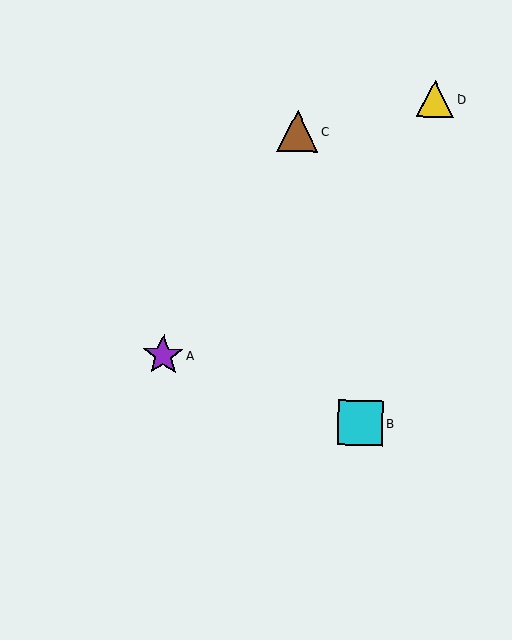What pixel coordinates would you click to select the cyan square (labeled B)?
Click at (360, 423) to select the cyan square B.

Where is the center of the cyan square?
The center of the cyan square is at (360, 423).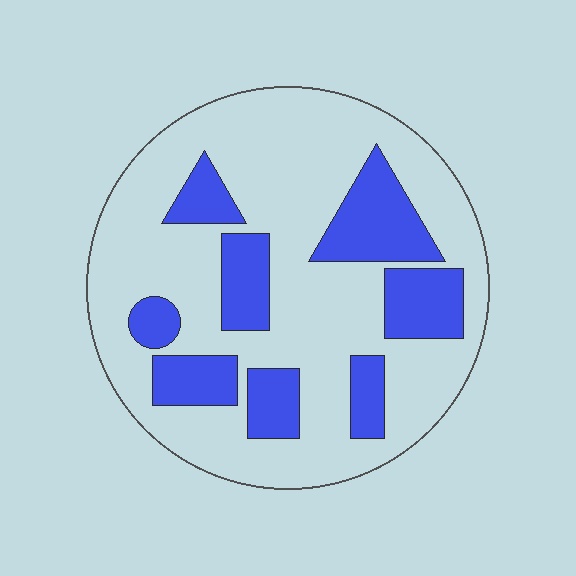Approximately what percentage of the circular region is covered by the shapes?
Approximately 30%.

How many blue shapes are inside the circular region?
8.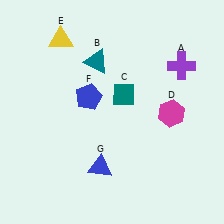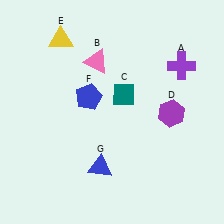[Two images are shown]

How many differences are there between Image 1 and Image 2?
There are 2 differences between the two images.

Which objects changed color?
B changed from teal to pink. D changed from magenta to purple.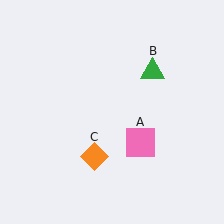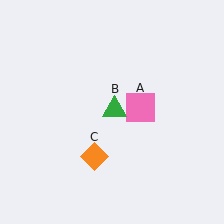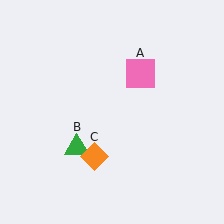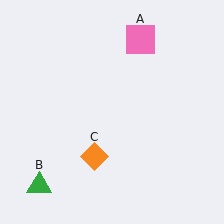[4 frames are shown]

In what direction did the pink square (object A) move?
The pink square (object A) moved up.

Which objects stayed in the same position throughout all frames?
Orange diamond (object C) remained stationary.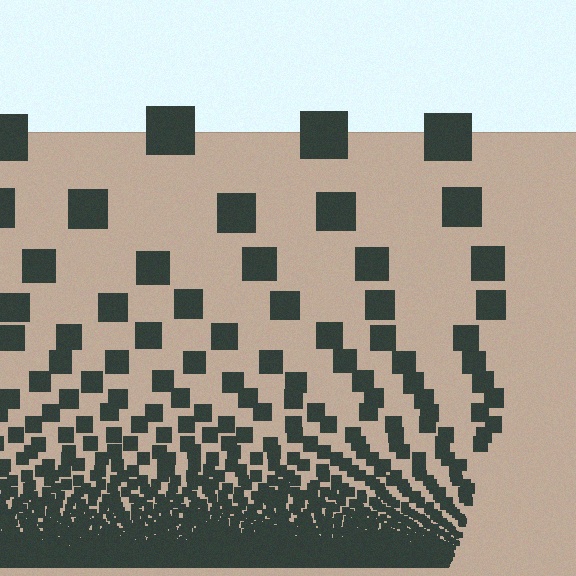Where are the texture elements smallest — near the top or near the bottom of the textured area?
Near the bottom.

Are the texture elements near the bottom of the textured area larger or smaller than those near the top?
Smaller. The gradient is inverted — elements near the bottom are smaller and denser.